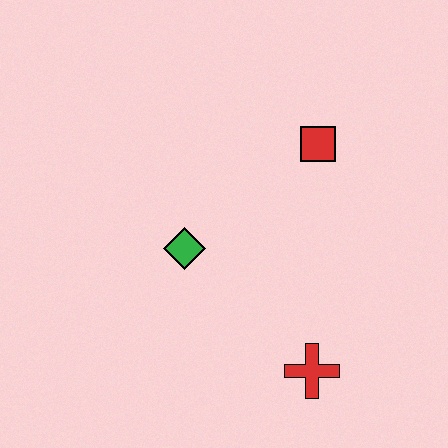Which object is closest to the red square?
The green diamond is closest to the red square.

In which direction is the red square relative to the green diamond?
The red square is to the right of the green diamond.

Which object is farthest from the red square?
The red cross is farthest from the red square.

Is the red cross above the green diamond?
No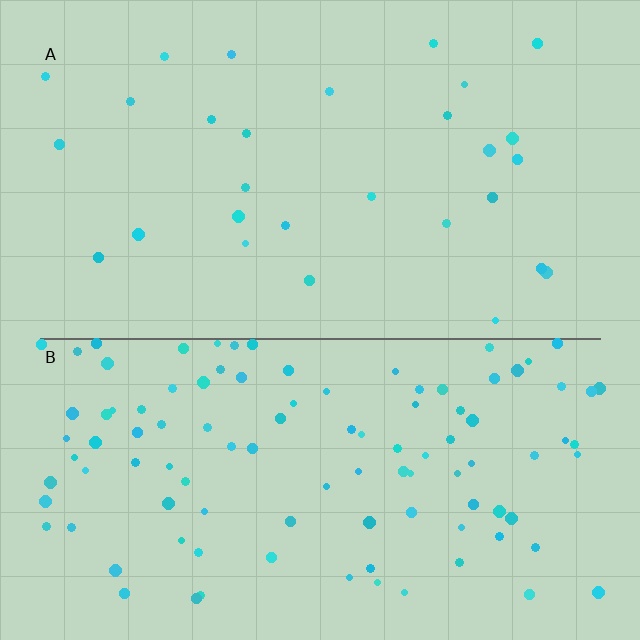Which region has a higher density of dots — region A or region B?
B (the bottom).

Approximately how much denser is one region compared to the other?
Approximately 3.7× — region B over region A.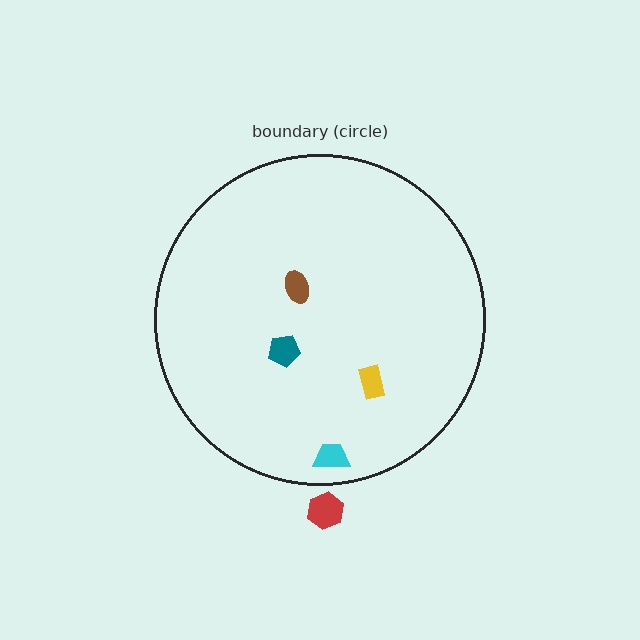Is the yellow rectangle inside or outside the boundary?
Inside.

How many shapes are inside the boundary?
4 inside, 1 outside.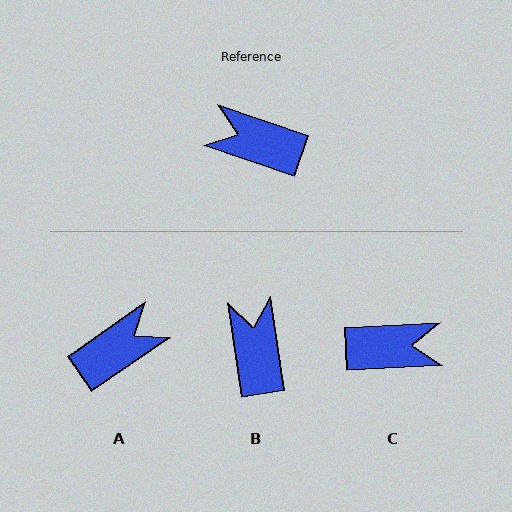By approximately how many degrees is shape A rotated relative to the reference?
Approximately 127 degrees clockwise.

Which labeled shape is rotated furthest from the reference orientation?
C, about 158 degrees away.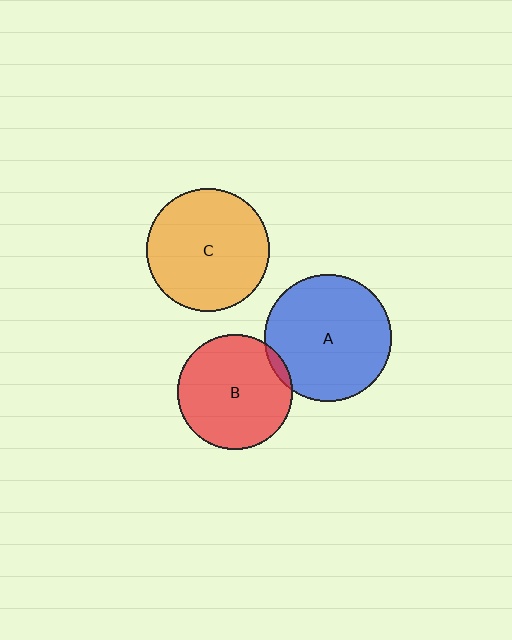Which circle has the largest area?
Circle A (blue).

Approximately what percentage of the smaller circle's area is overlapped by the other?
Approximately 5%.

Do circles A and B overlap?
Yes.